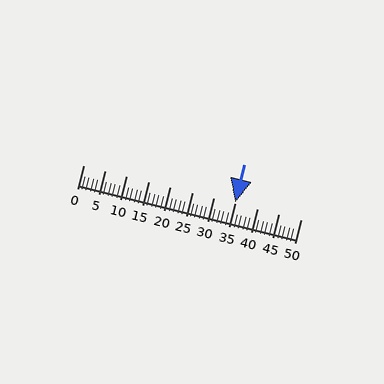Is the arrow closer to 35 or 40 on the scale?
The arrow is closer to 35.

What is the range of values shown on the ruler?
The ruler shows values from 0 to 50.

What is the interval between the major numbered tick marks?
The major tick marks are spaced 5 units apart.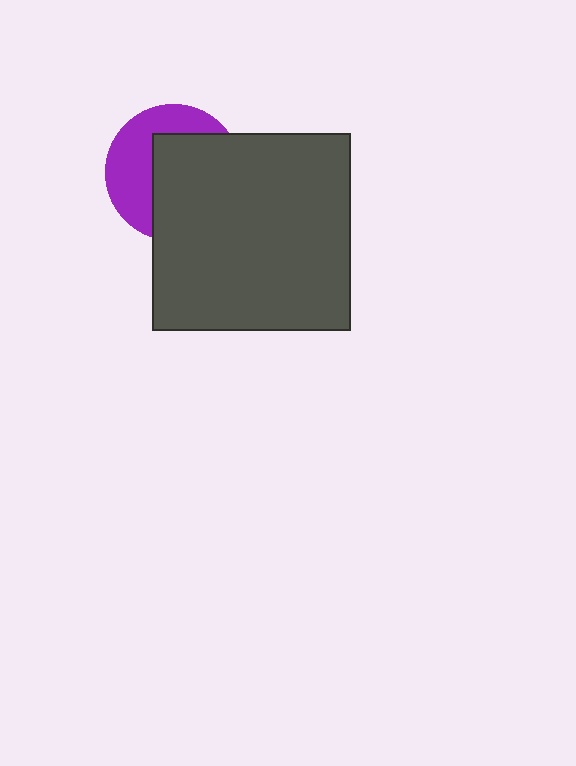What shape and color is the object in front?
The object in front is a dark gray square.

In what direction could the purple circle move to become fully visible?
The purple circle could move left. That would shift it out from behind the dark gray square entirely.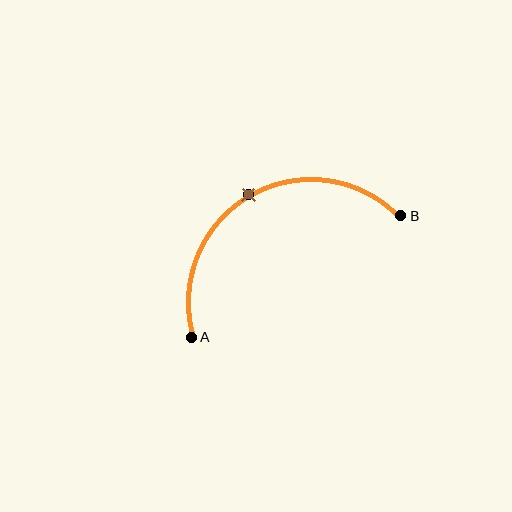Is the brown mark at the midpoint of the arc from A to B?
Yes. The brown mark lies on the arc at equal arc-length from both A and B — it is the arc midpoint.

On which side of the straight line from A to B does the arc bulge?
The arc bulges above the straight line connecting A and B.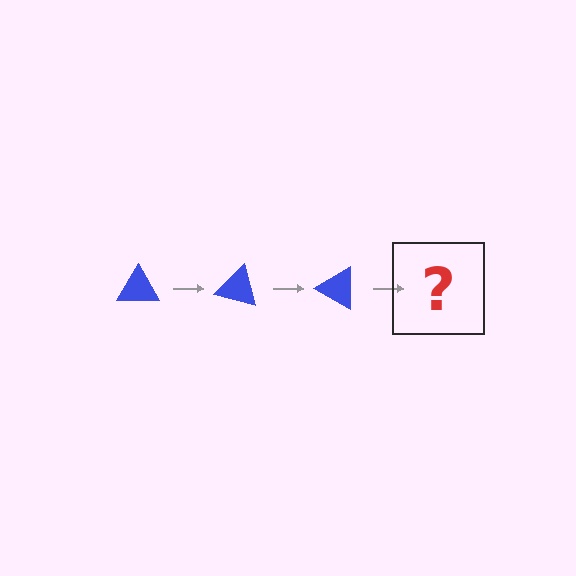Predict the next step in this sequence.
The next step is a blue triangle rotated 45 degrees.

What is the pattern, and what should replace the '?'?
The pattern is that the triangle rotates 15 degrees each step. The '?' should be a blue triangle rotated 45 degrees.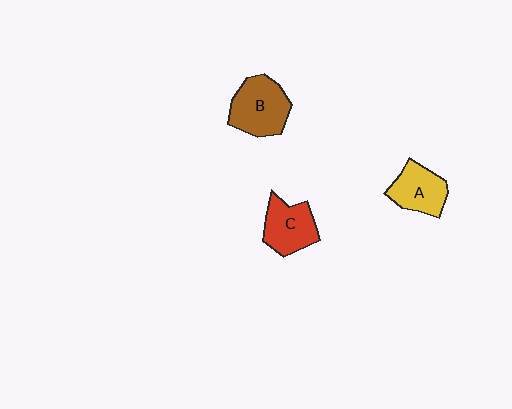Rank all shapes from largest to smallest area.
From largest to smallest: B (brown), C (red), A (yellow).